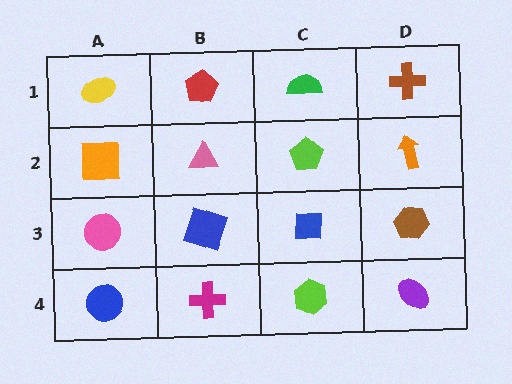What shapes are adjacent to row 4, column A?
A pink circle (row 3, column A), a magenta cross (row 4, column B).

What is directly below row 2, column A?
A pink circle.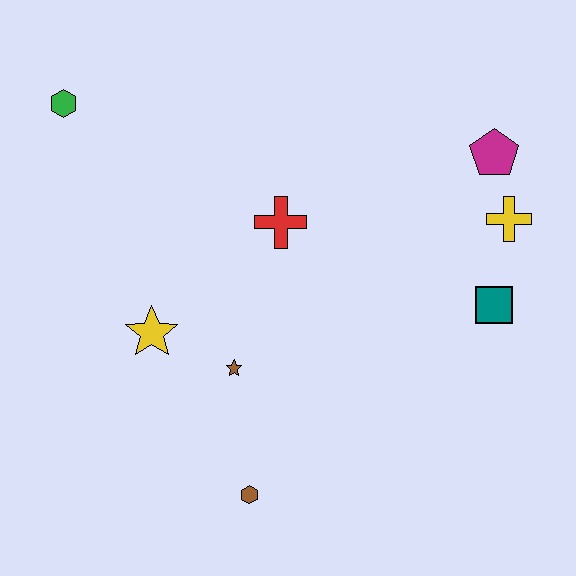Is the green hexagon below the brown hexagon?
No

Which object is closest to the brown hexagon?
The brown star is closest to the brown hexagon.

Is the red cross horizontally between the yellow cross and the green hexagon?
Yes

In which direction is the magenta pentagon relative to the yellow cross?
The magenta pentagon is above the yellow cross.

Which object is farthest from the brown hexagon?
The green hexagon is farthest from the brown hexagon.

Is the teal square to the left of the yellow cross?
Yes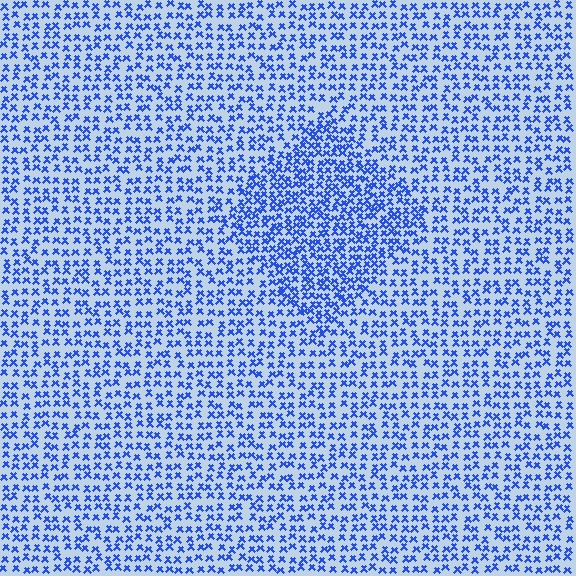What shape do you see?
I see a diamond.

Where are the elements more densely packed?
The elements are more densely packed inside the diamond boundary.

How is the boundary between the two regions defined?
The boundary is defined by a change in element density (approximately 1.7x ratio). All elements are the same color, size, and shape.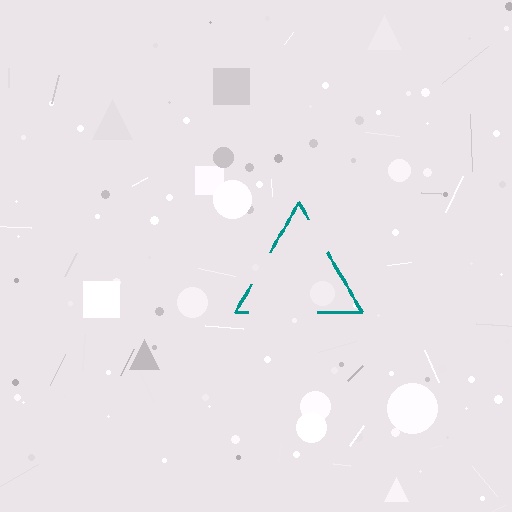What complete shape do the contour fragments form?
The contour fragments form a triangle.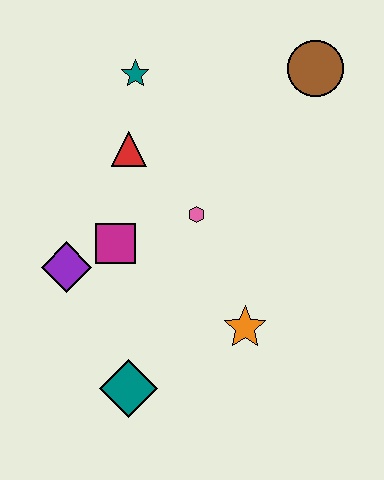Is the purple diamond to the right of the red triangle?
No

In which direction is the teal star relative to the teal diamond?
The teal star is above the teal diamond.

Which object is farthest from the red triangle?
The teal diamond is farthest from the red triangle.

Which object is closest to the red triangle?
The teal star is closest to the red triangle.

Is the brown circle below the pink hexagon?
No